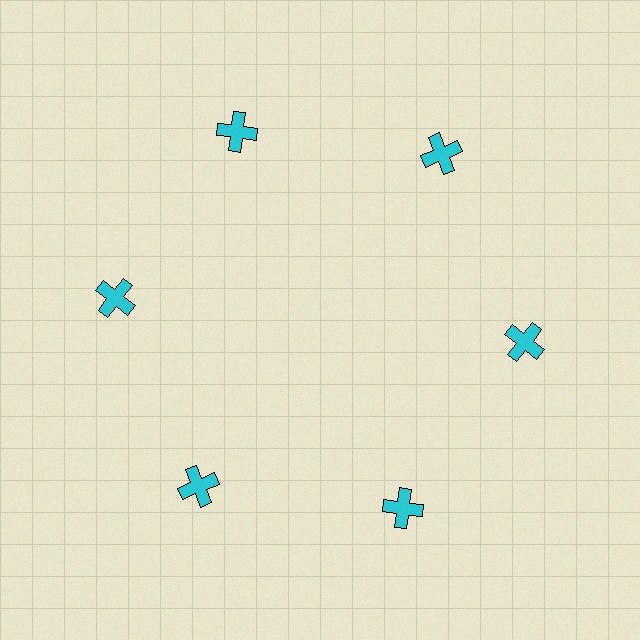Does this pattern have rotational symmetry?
Yes, this pattern has 6-fold rotational symmetry. It looks the same after rotating 60 degrees around the center.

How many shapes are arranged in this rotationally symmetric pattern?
There are 6 shapes, arranged in 6 groups of 1.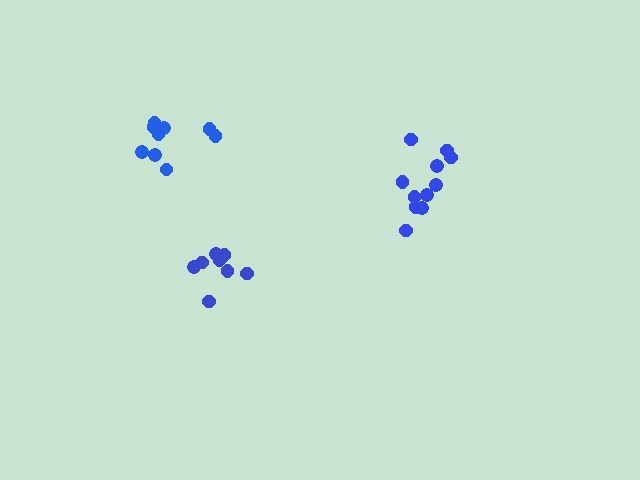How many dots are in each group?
Group 1: 11 dots, Group 2: 8 dots, Group 3: 9 dots (28 total).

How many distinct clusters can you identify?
There are 3 distinct clusters.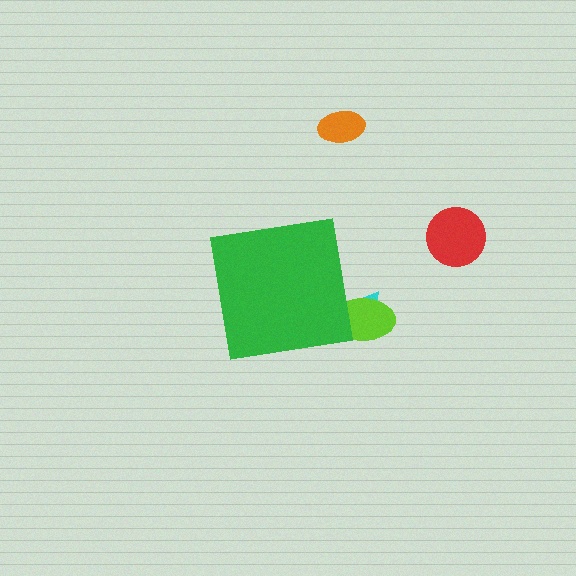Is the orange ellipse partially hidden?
No, the orange ellipse is fully visible.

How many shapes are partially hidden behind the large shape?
2 shapes are partially hidden.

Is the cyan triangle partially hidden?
Yes, the cyan triangle is partially hidden behind the green square.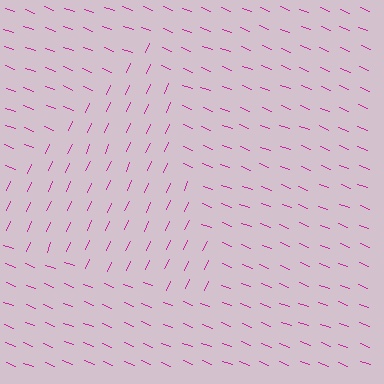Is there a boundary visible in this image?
Yes, there is a texture boundary formed by a change in line orientation.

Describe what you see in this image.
The image is filled with small magenta line segments. A triangle region in the image has lines oriented differently from the surrounding lines, creating a visible texture boundary.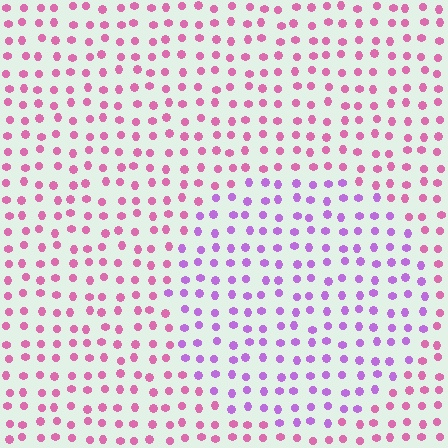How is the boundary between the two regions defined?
The boundary is defined purely by a slight shift in hue (about 41 degrees). Spacing, size, and orientation are identical on both sides.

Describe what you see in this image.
The image is filled with small pink elements in a uniform arrangement. A circle-shaped region is visible where the elements are tinted to a slightly different hue, forming a subtle color boundary.